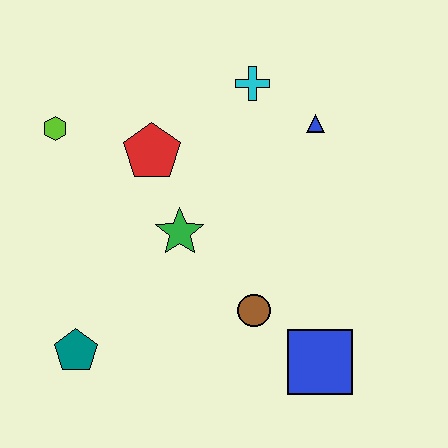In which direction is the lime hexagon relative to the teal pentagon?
The lime hexagon is above the teal pentagon.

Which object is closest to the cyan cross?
The blue triangle is closest to the cyan cross.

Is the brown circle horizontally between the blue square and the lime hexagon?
Yes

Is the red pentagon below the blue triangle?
Yes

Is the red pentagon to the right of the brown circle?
No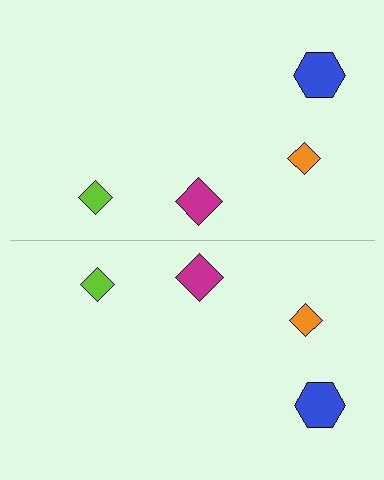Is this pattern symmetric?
Yes, this pattern has bilateral (reflection) symmetry.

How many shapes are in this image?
There are 8 shapes in this image.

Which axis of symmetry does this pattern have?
The pattern has a horizontal axis of symmetry running through the center of the image.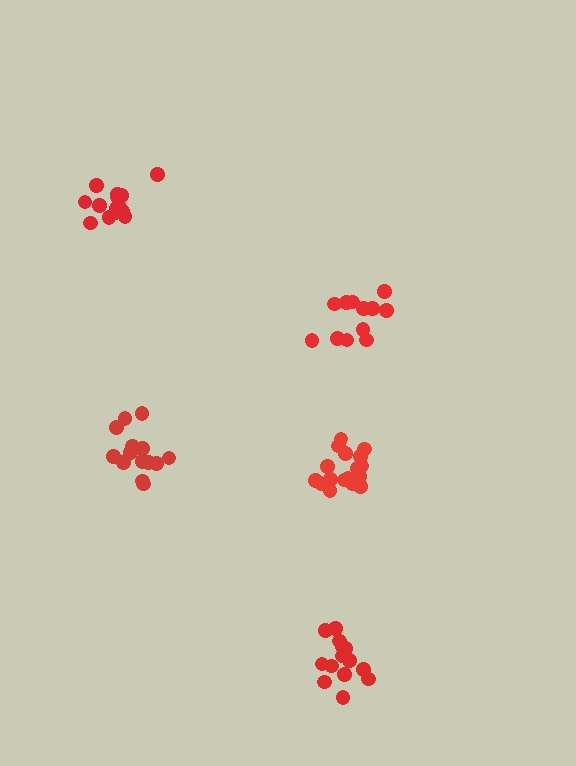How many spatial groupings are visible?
There are 5 spatial groupings.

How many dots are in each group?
Group 1: 13 dots, Group 2: 17 dots, Group 3: 15 dots, Group 4: 15 dots, Group 5: 15 dots (75 total).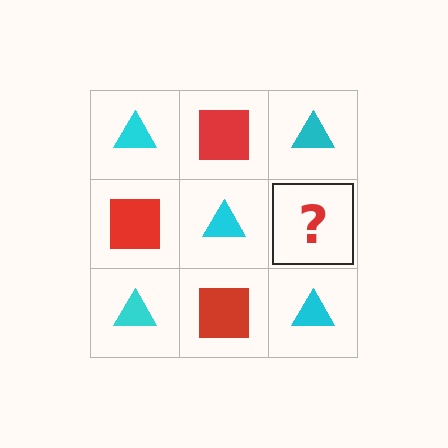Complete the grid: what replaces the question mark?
The question mark should be replaced with a red square.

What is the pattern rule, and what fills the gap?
The rule is that it alternates cyan triangle and red square in a checkerboard pattern. The gap should be filled with a red square.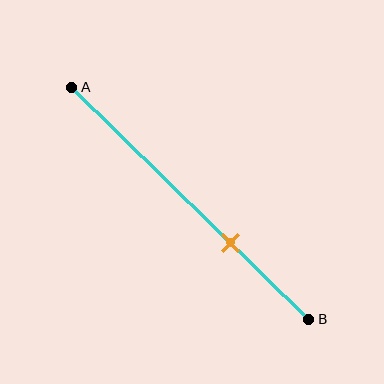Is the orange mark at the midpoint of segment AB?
No, the mark is at about 65% from A, not at the 50% midpoint.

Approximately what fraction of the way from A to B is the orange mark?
The orange mark is approximately 65% of the way from A to B.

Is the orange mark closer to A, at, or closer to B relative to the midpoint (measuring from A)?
The orange mark is closer to point B than the midpoint of segment AB.